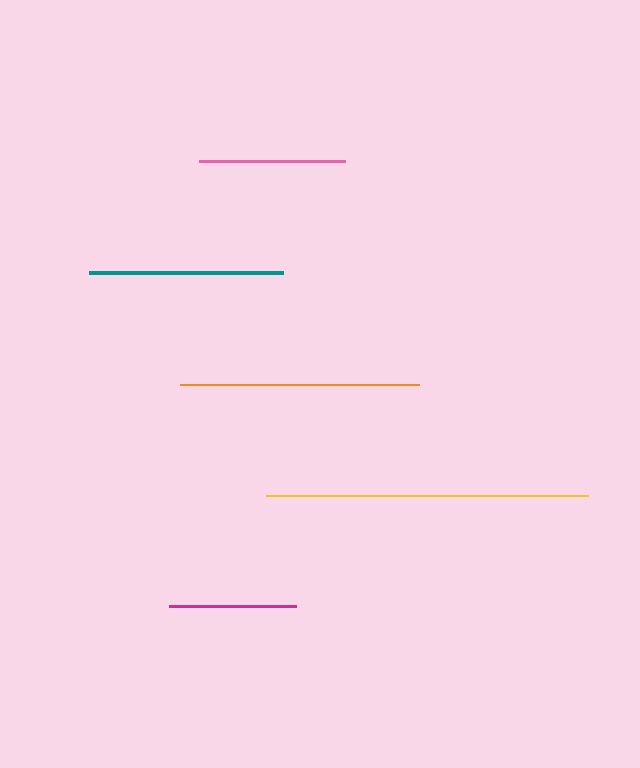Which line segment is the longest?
The yellow line is the longest at approximately 322 pixels.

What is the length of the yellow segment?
The yellow segment is approximately 322 pixels long.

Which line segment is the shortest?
The magenta line is the shortest at approximately 127 pixels.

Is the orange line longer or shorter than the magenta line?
The orange line is longer than the magenta line.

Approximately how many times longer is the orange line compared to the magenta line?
The orange line is approximately 1.9 times the length of the magenta line.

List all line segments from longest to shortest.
From longest to shortest: yellow, orange, teal, pink, magenta.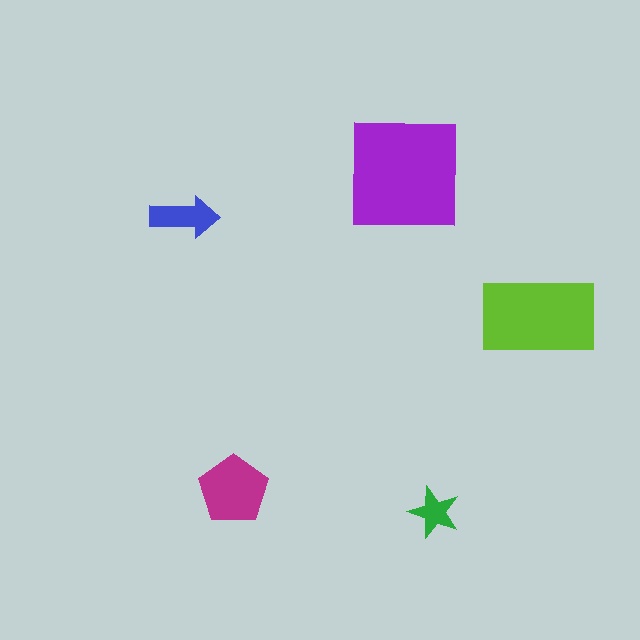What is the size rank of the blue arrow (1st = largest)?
4th.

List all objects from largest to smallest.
The purple square, the lime rectangle, the magenta pentagon, the blue arrow, the green star.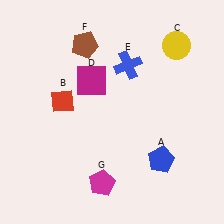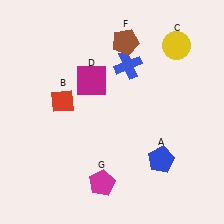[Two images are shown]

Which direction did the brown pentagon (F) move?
The brown pentagon (F) moved right.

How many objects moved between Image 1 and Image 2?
1 object moved between the two images.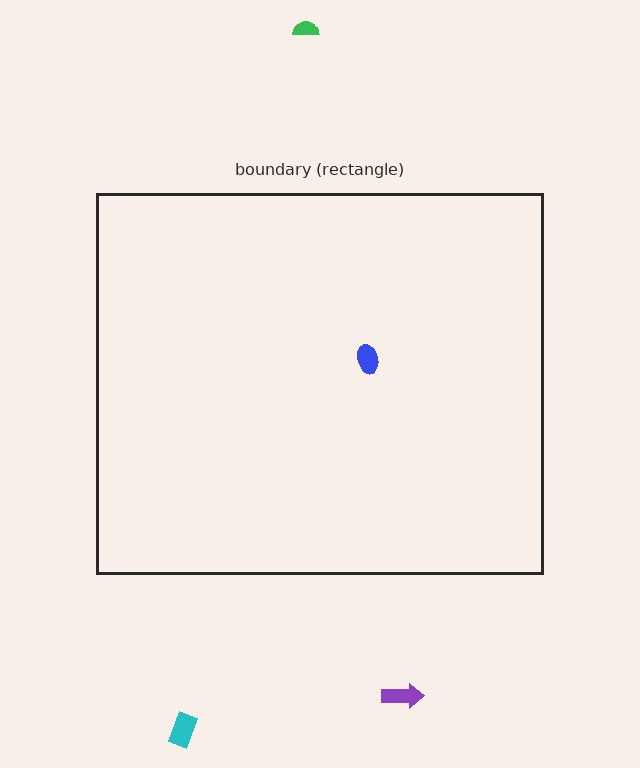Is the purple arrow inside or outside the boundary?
Outside.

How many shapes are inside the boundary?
1 inside, 3 outside.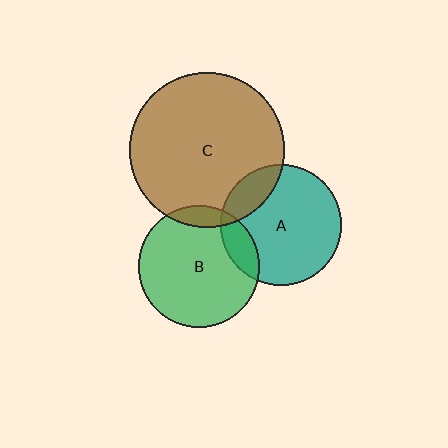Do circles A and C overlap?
Yes.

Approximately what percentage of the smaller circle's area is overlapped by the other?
Approximately 15%.